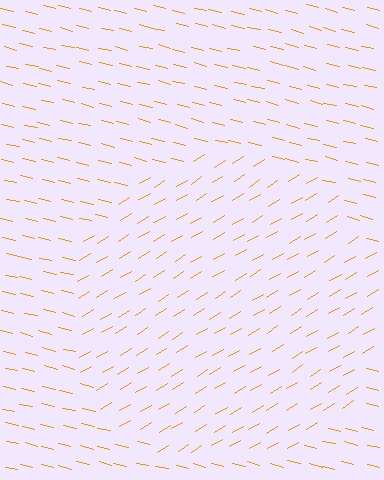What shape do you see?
I see a circle.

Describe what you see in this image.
The image is filled with small orange line segments. A circle region in the image has lines oriented differently from the surrounding lines, creating a visible texture boundary.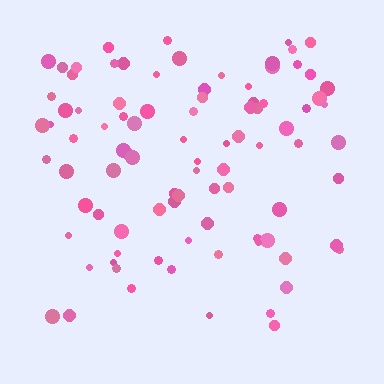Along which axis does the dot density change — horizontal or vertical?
Vertical.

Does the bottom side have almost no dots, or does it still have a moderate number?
Still a moderate number, just noticeably fewer than the top.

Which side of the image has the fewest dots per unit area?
The bottom.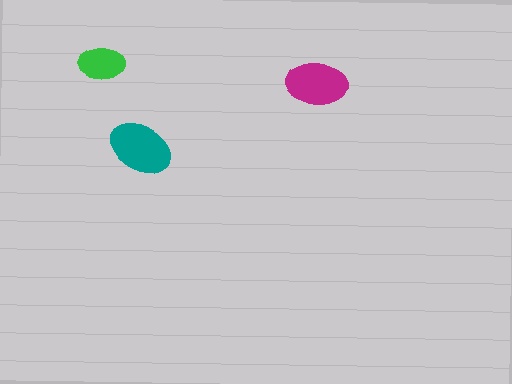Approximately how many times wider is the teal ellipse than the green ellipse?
About 1.5 times wider.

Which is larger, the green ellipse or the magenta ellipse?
The magenta one.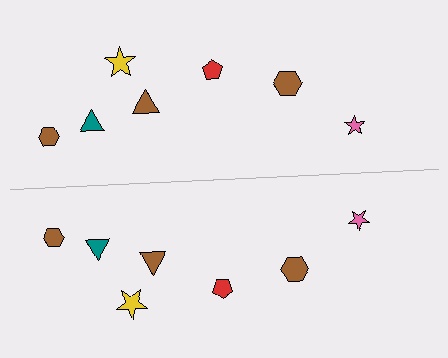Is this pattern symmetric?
Yes, this pattern has bilateral (reflection) symmetry.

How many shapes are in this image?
There are 14 shapes in this image.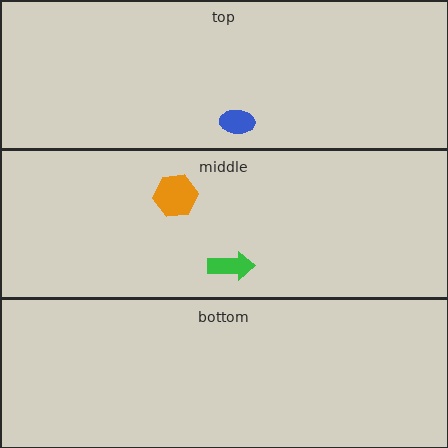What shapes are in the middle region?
The orange hexagon, the green arrow.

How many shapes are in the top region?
1.